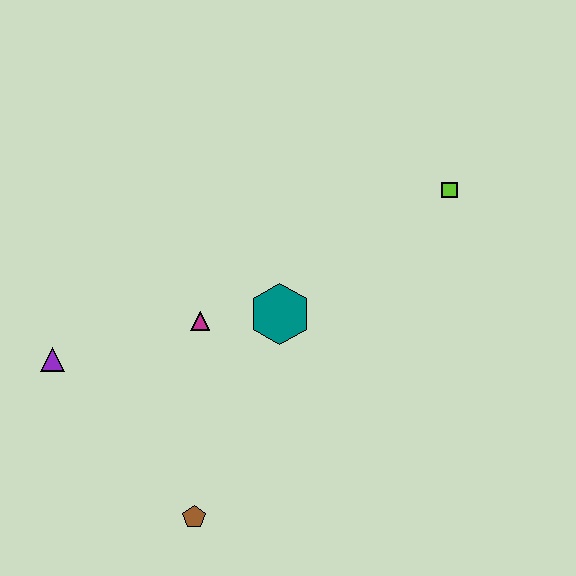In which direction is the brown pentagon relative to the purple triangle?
The brown pentagon is below the purple triangle.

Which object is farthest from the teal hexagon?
The purple triangle is farthest from the teal hexagon.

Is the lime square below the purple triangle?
No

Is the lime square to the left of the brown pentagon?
No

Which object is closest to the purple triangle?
The magenta triangle is closest to the purple triangle.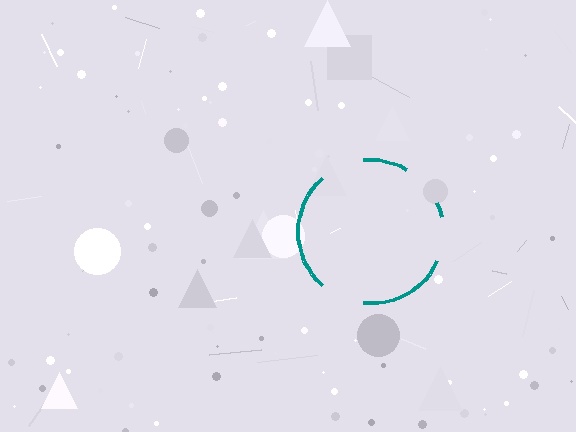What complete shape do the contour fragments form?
The contour fragments form a circle.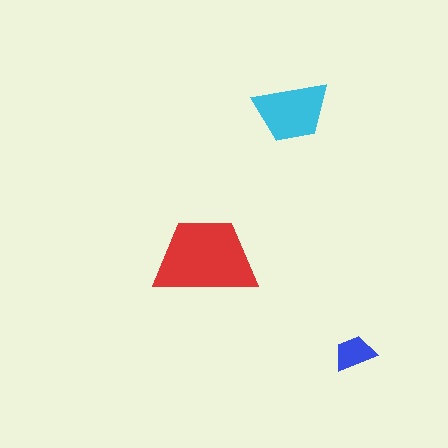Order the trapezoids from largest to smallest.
the red one, the cyan one, the blue one.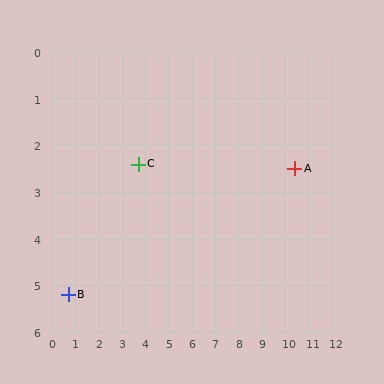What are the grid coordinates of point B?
Point B is at approximately (0.7, 5.2).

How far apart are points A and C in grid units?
Points A and C are about 6.7 grid units apart.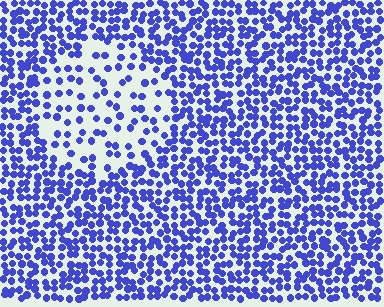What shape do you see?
I see a circle.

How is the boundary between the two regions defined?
The boundary is defined by a change in element density (approximately 2.4x ratio). All elements are the same color, size, and shape.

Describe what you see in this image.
The image contains small blue elements arranged at two different densities. A circle-shaped region is visible where the elements are less densely packed than the surrounding area.